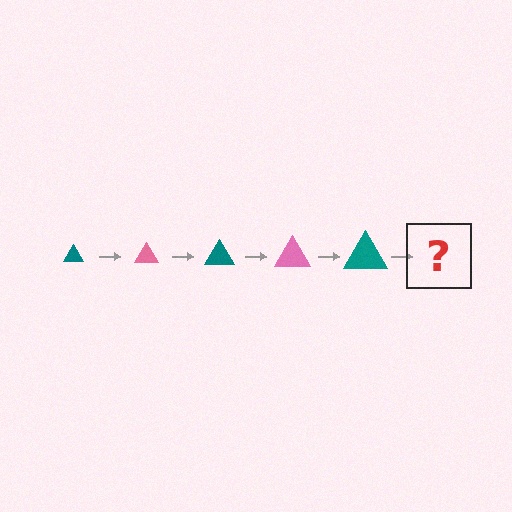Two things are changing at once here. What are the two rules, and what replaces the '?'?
The two rules are that the triangle grows larger each step and the color cycles through teal and pink. The '?' should be a pink triangle, larger than the previous one.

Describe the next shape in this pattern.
It should be a pink triangle, larger than the previous one.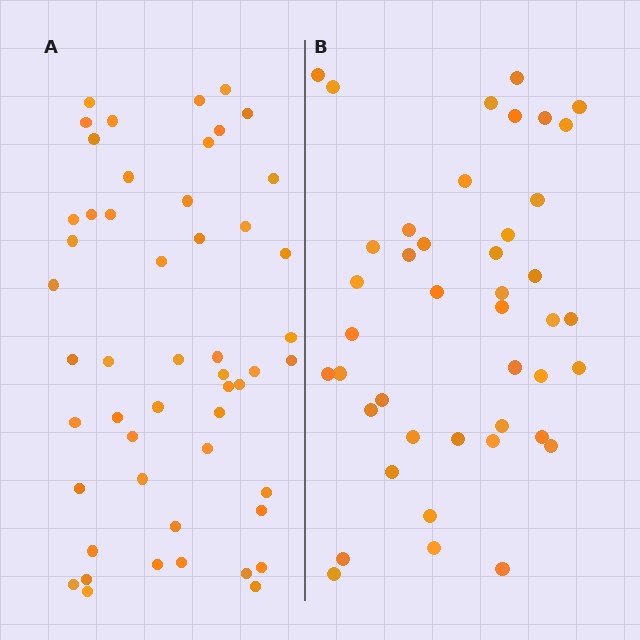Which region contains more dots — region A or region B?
Region A (the left region) has more dots.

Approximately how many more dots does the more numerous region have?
Region A has roughly 8 or so more dots than region B.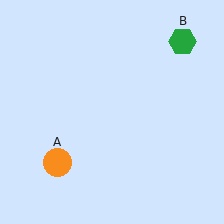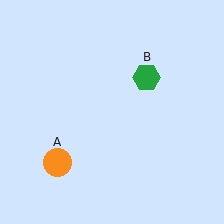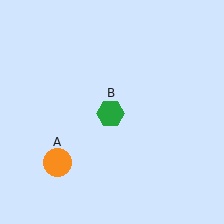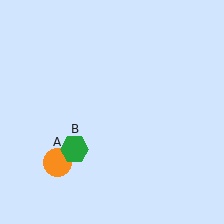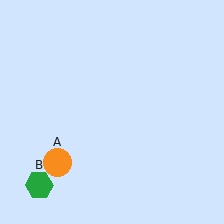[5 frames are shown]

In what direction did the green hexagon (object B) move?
The green hexagon (object B) moved down and to the left.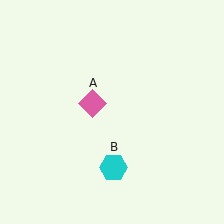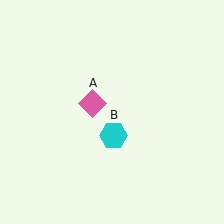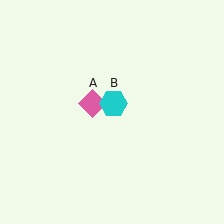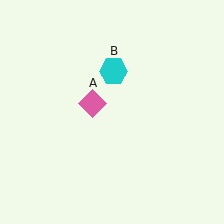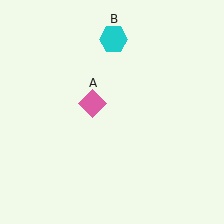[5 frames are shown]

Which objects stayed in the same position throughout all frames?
Pink diamond (object A) remained stationary.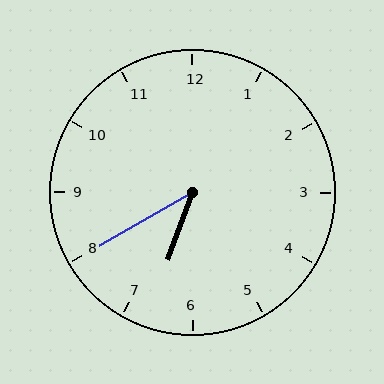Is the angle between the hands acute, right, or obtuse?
It is acute.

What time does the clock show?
6:40.